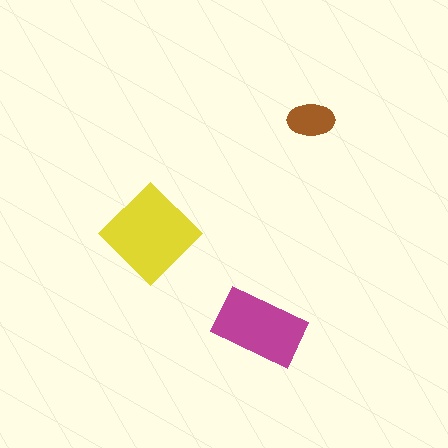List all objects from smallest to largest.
The brown ellipse, the magenta rectangle, the yellow diamond.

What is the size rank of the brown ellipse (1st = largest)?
3rd.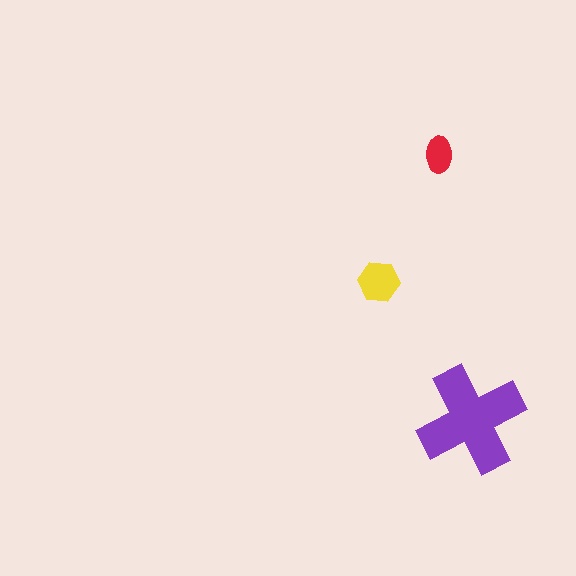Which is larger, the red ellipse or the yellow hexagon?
The yellow hexagon.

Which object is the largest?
The purple cross.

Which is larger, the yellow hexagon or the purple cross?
The purple cross.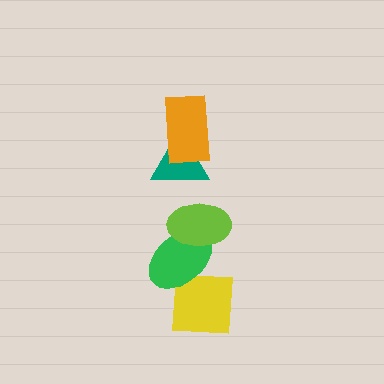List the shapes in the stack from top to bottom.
From top to bottom: the orange rectangle, the teal triangle, the lime ellipse, the green ellipse, the yellow square.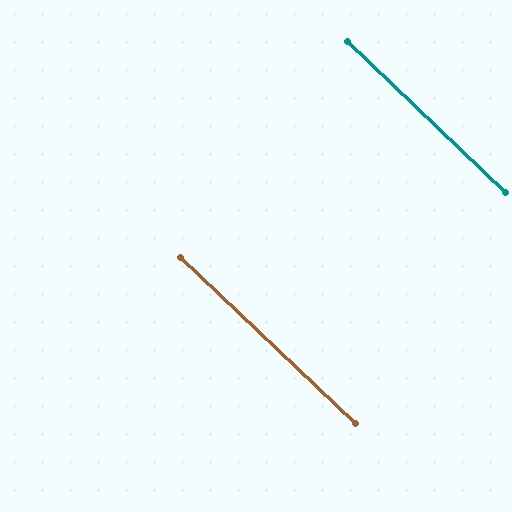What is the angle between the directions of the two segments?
Approximately 0 degrees.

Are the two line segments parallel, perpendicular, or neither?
Parallel — their directions differ by only 0.3°.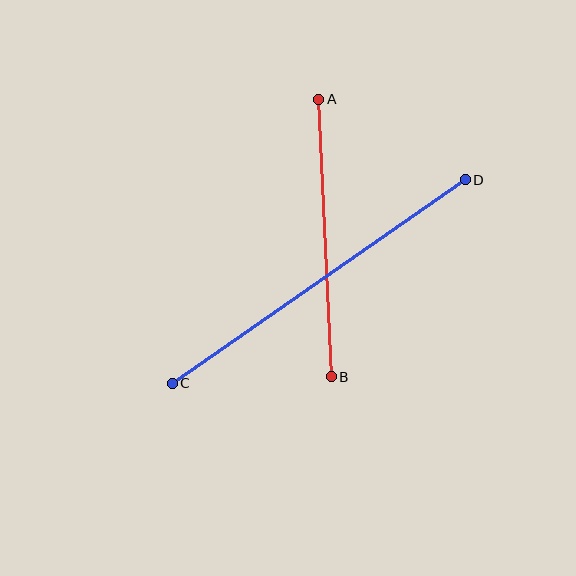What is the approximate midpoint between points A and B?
The midpoint is at approximately (325, 238) pixels.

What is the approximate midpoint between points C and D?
The midpoint is at approximately (319, 281) pixels.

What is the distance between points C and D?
The distance is approximately 357 pixels.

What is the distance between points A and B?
The distance is approximately 278 pixels.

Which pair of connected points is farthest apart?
Points C and D are farthest apart.